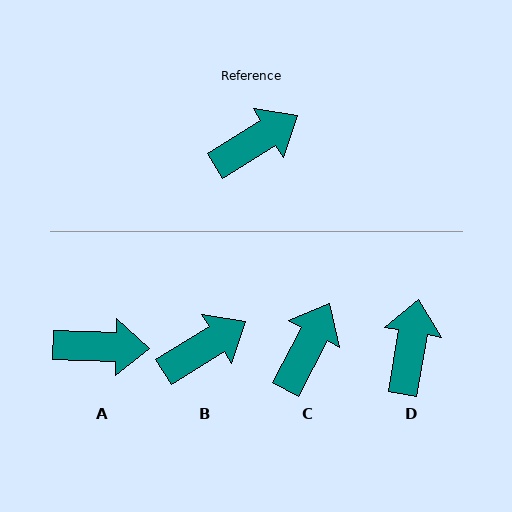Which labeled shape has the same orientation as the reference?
B.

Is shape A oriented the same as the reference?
No, it is off by about 33 degrees.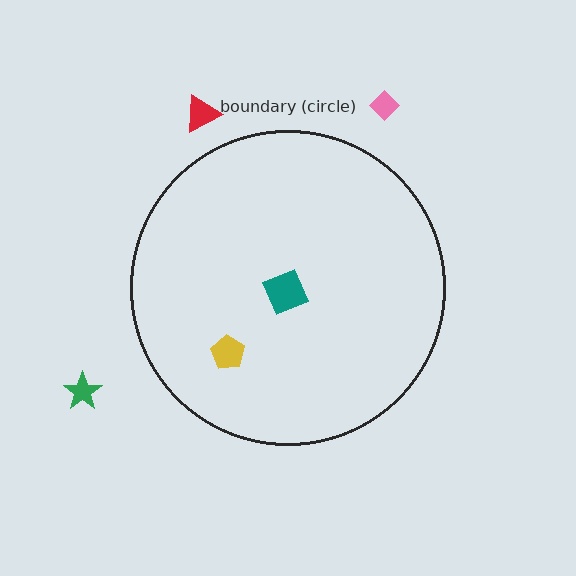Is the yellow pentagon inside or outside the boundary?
Inside.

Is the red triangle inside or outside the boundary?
Outside.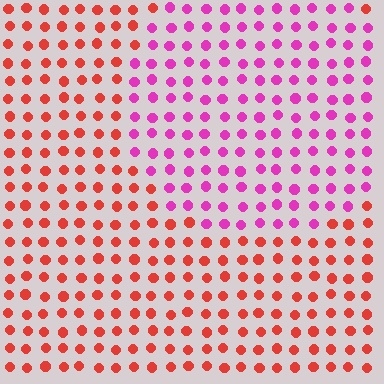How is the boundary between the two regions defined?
The boundary is defined purely by a slight shift in hue (about 50 degrees). Spacing, size, and orientation are identical on both sides.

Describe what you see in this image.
The image is filled with small red elements in a uniform arrangement. A circle-shaped region is visible where the elements are tinted to a slightly different hue, forming a subtle color boundary.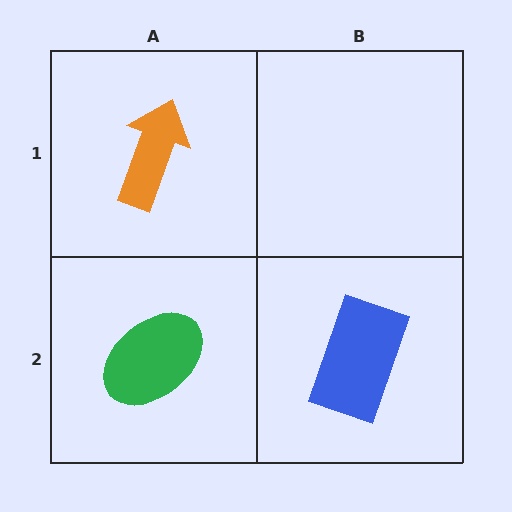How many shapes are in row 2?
2 shapes.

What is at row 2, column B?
A blue rectangle.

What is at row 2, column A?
A green ellipse.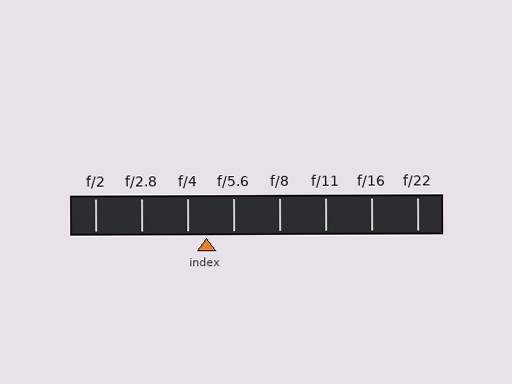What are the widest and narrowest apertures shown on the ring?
The widest aperture shown is f/2 and the narrowest is f/22.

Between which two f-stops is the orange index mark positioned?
The index mark is between f/4 and f/5.6.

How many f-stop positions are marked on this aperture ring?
There are 8 f-stop positions marked.